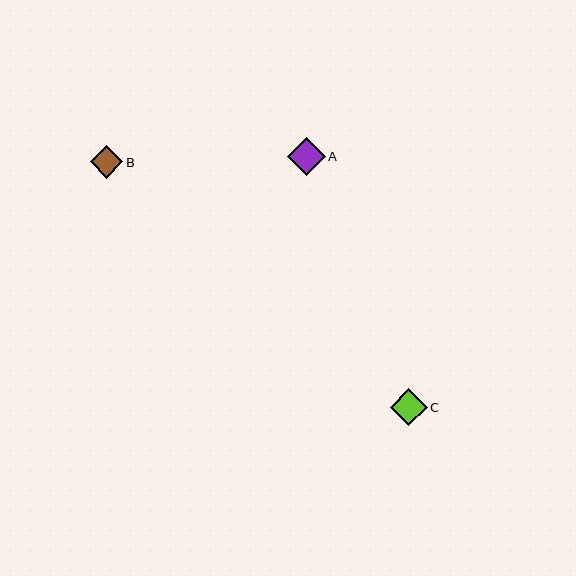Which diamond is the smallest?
Diamond B is the smallest with a size of approximately 33 pixels.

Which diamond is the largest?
Diamond A is the largest with a size of approximately 38 pixels.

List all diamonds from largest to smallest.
From largest to smallest: A, C, B.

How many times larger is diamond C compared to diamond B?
Diamond C is approximately 1.1 times the size of diamond B.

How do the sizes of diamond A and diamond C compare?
Diamond A and diamond C are approximately the same size.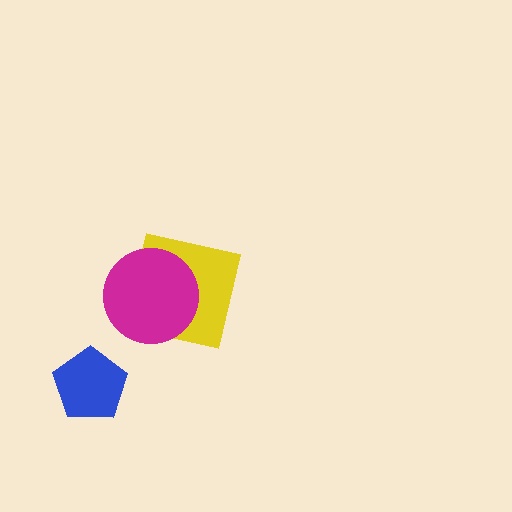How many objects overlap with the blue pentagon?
0 objects overlap with the blue pentagon.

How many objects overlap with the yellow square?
1 object overlaps with the yellow square.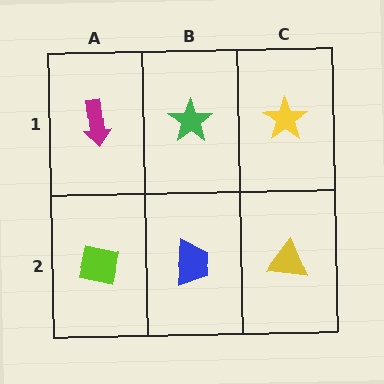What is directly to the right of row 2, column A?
A blue trapezoid.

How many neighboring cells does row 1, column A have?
2.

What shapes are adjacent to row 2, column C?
A yellow star (row 1, column C), a blue trapezoid (row 2, column B).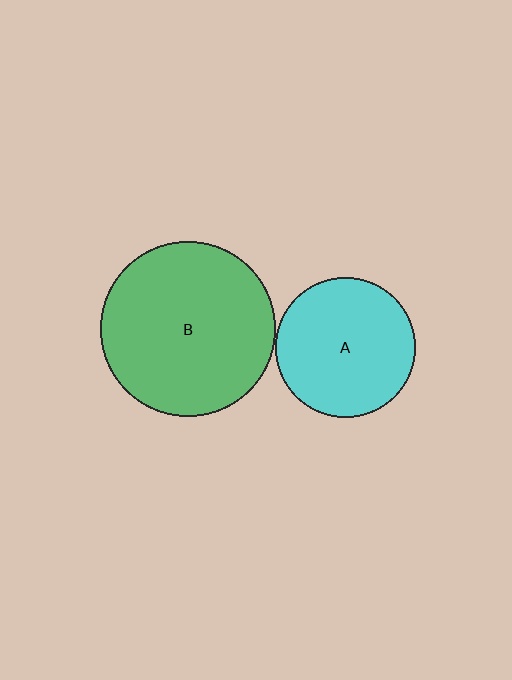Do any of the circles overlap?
No, none of the circles overlap.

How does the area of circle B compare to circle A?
Approximately 1.6 times.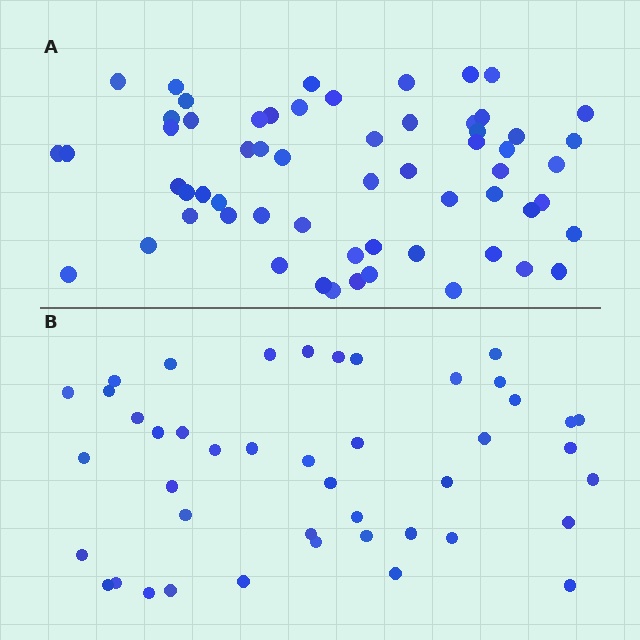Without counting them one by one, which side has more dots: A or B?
Region A (the top region) has more dots.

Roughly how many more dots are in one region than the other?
Region A has approximately 15 more dots than region B.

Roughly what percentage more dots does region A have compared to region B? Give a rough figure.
About 35% more.